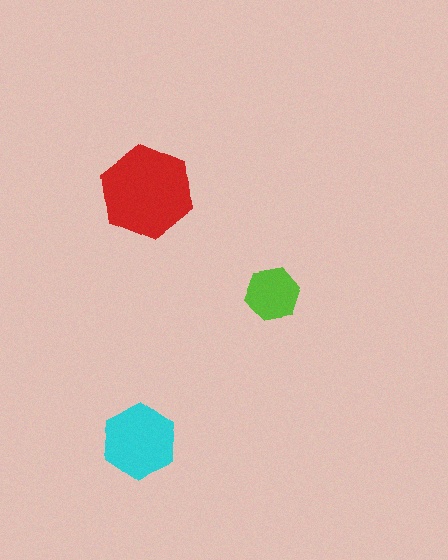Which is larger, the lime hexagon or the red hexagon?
The red one.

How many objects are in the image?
There are 3 objects in the image.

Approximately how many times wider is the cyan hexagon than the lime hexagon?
About 1.5 times wider.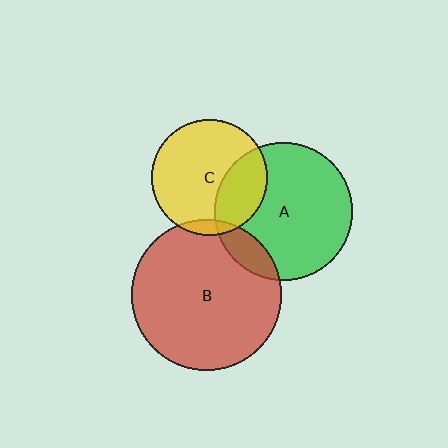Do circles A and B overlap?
Yes.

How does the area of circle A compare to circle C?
Approximately 1.4 times.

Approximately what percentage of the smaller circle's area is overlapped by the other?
Approximately 10%.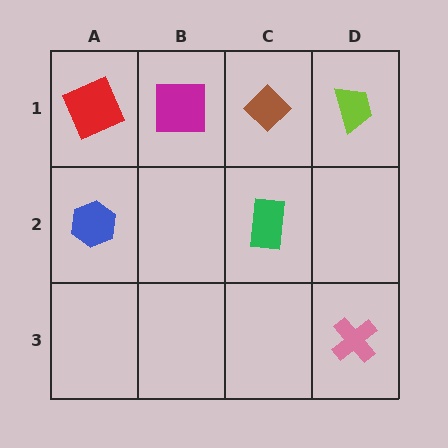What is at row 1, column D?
A lime trapezoid.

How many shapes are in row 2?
2 shapes.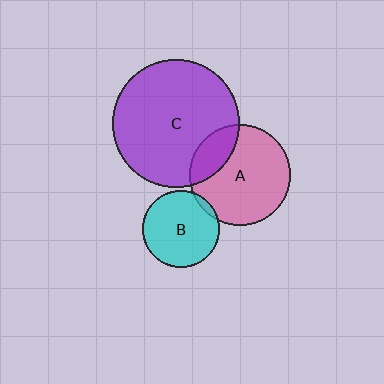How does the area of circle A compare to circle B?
Approximately 1.7 times.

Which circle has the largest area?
Circle C (purple).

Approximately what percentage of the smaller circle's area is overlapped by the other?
Approximately 5%.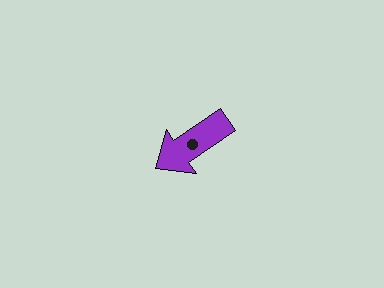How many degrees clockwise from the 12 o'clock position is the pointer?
Approximately 236 degrees.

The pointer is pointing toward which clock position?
Roughly 8 o'clock.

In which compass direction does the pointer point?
Southwest.